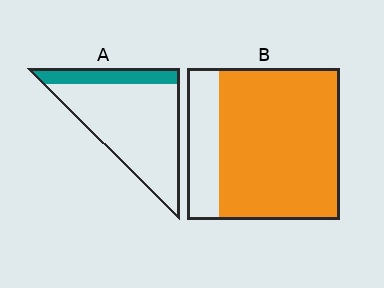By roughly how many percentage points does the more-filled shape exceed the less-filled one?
By roughly 60 percentage points (B over A).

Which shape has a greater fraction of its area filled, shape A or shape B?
Shape B.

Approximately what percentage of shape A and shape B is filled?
A is approximately 20% and B is approximately 80%.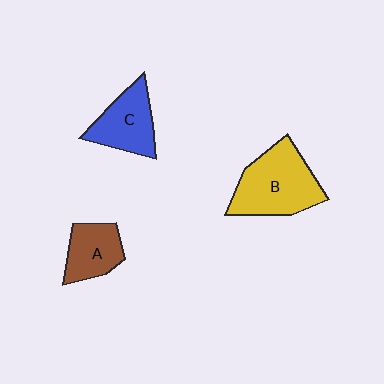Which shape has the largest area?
Shape B (yellow).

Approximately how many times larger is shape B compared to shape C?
Approximately 1.4 times.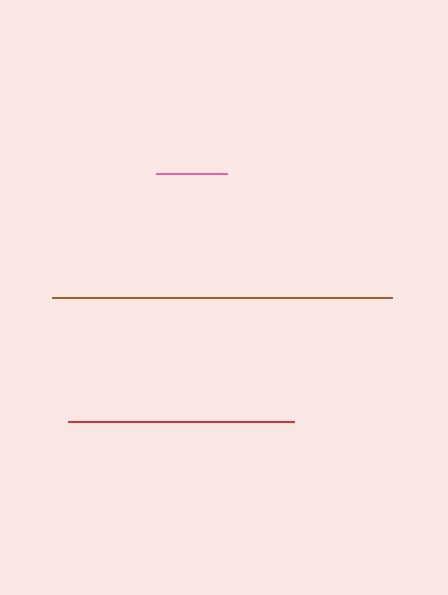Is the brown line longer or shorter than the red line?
The brown line is longer than the red line.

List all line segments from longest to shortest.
From longest to shortest: brown, red, pink.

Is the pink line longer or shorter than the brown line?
The brown line is longer than the pink line.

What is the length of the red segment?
The red segment is approximately 226 pixels long.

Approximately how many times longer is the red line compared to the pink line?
The red line is approximately 3.2 times the length of the pink line.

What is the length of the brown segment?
The brown segment is approximately 340 pixels long.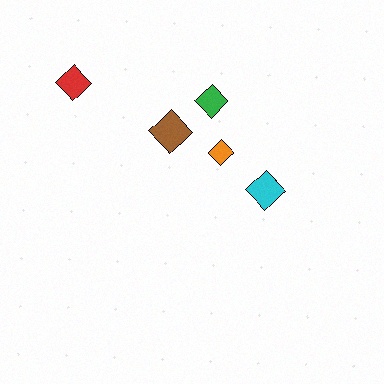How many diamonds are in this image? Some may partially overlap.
There are 5 diamonds.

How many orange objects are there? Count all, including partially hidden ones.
There is 1 orange object.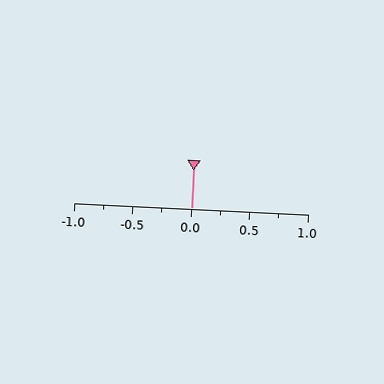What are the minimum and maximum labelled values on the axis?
The axis runs from -1.0 to 1.0.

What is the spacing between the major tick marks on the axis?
The major ticks are spaced 0.5 apart.